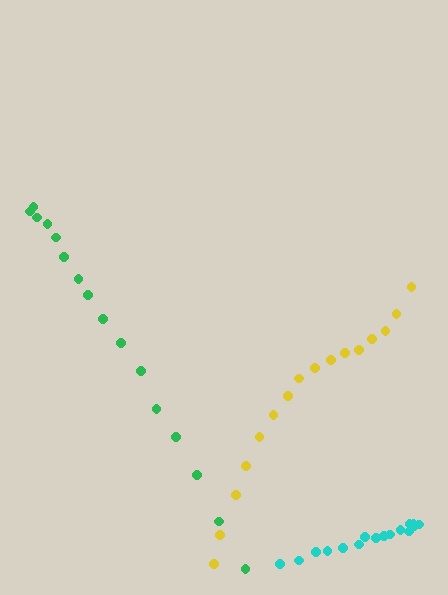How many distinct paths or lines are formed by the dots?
There are 3 distinct paths.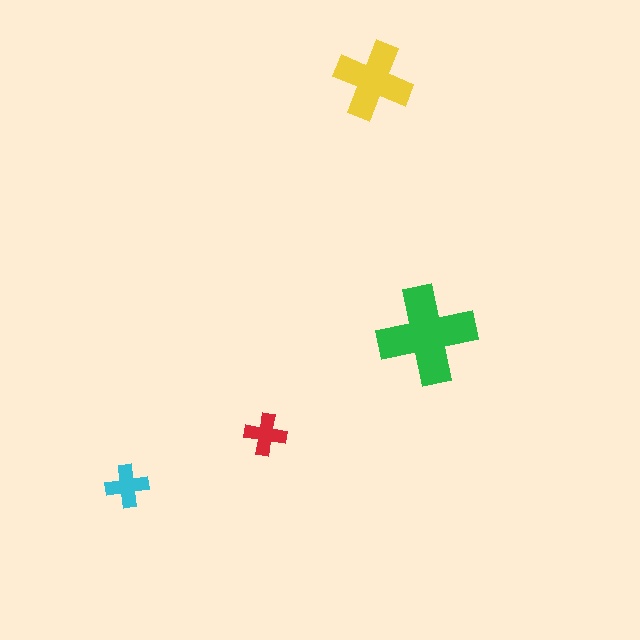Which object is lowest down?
The cyan cross is bottommost.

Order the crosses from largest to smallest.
the green one, the yellow one, the cyan one, the red one.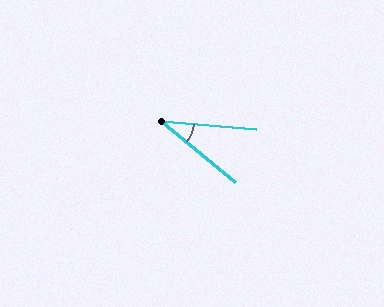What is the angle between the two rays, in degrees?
Approximately 34 degrees.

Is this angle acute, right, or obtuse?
It is acute.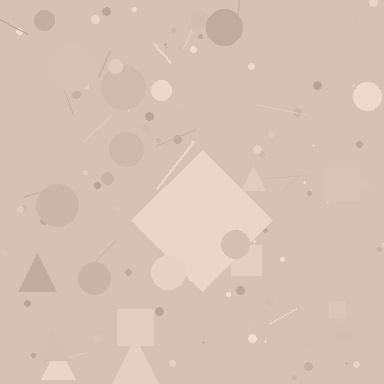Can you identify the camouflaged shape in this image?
The camouflaged shape is a diamond.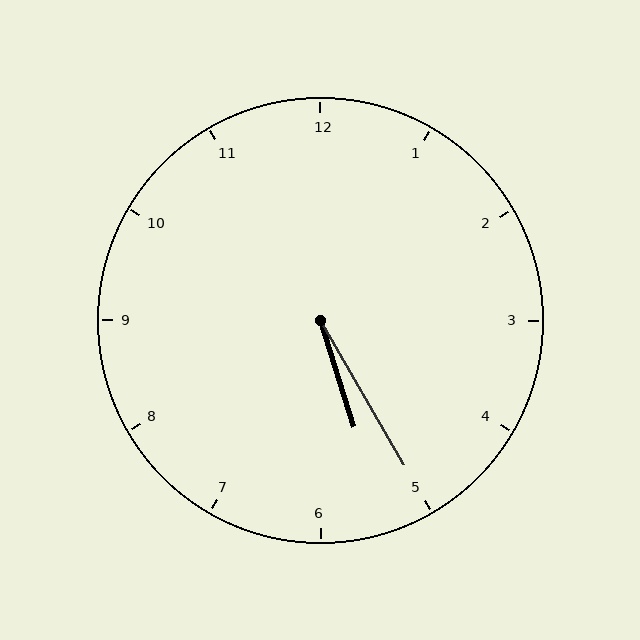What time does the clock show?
5:25.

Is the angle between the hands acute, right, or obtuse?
It is acute.